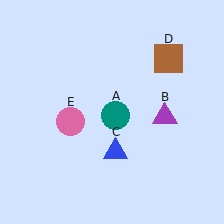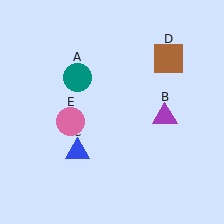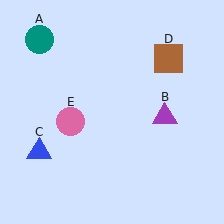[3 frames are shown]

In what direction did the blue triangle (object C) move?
The blue triangle (object C) moved left.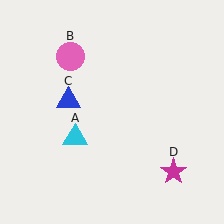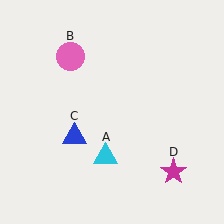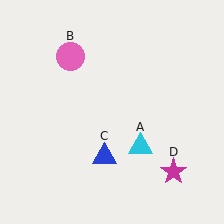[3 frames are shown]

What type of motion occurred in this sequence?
The cyan triangle (object A), blue triangle (object C) rotated counterclockwise around the center of the scene.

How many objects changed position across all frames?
2 objects changed position: cyan triangle (object A), blue triangle (object C).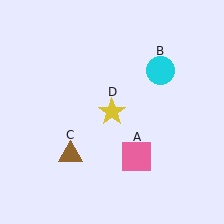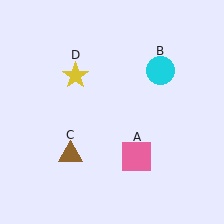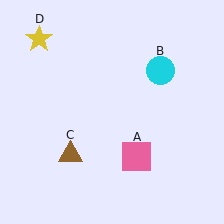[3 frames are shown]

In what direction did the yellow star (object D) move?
The yellow star (object D) moved up and to the left.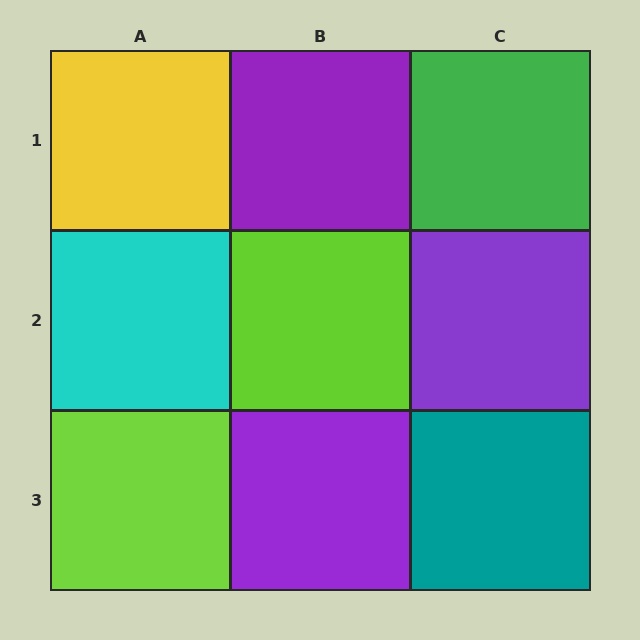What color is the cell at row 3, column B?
Purple.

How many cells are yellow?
1 cell is yellow.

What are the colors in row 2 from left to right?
Cyan, lime, purple.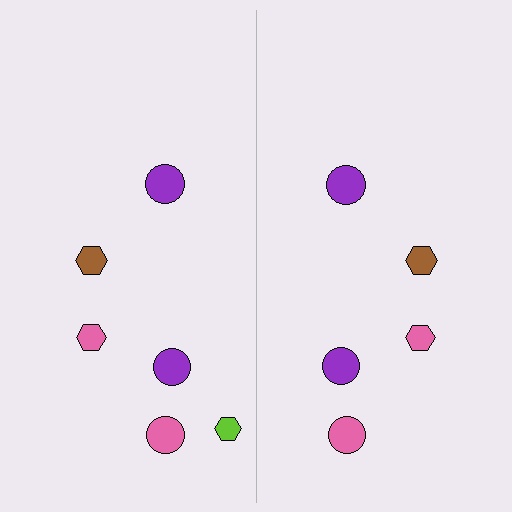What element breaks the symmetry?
A lime hexagon is missing from the right side.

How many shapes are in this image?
There are 11 shapes in this image.